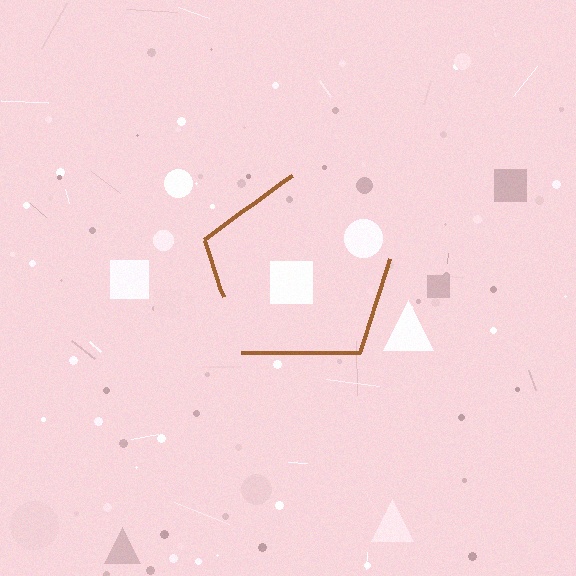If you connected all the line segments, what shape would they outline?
They would outline a pentagon.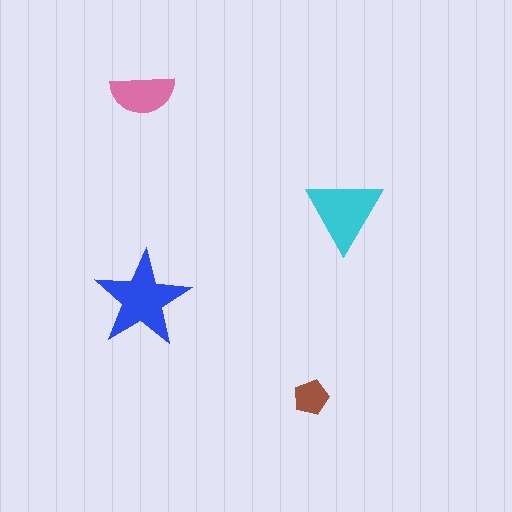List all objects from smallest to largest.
The brown pentagon, the pink semicircle, the cyan triangle, the blue star.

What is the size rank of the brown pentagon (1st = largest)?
4th.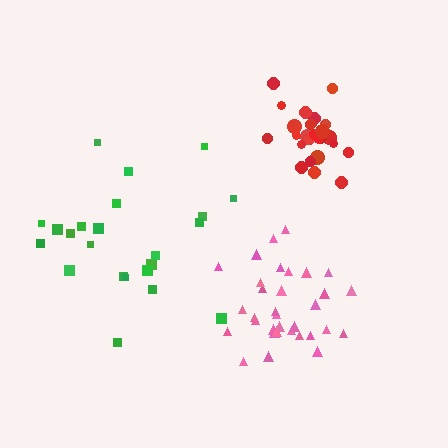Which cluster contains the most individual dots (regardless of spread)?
Pink (33).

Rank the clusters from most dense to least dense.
red, pink, green.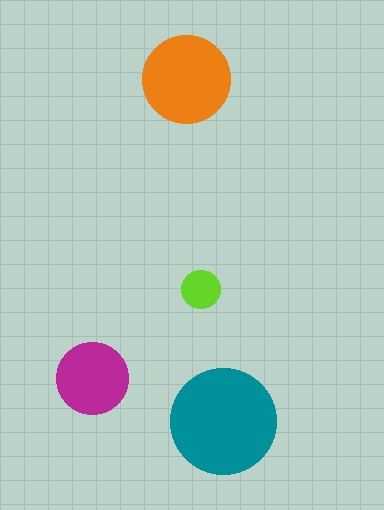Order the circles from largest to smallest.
the teal one, the orange one, the magenta one, the lime one.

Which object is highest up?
The orange circle is topmost.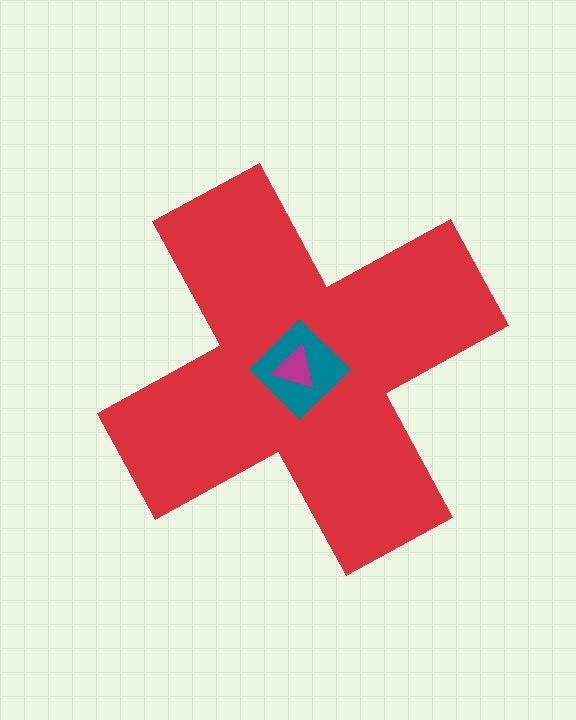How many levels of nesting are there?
3.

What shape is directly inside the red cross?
The teal diamond.